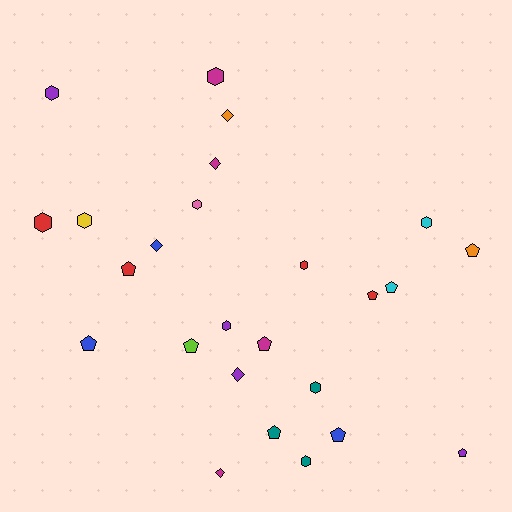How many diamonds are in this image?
There are 5 diamonds.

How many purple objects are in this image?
There are 4 purple objects.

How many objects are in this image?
There are 25 objects.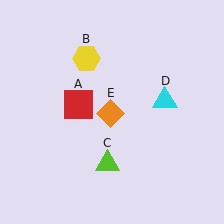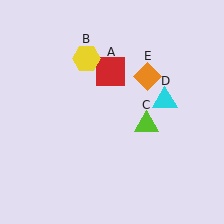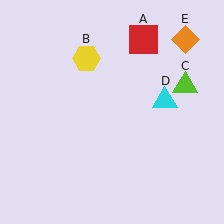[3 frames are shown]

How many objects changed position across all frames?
3 objects changed position: red square (object A), lime triangle (object C), orange diamond (object E).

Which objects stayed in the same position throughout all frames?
Yellow hexagon (object B) and cyan triangle (object D) remained stationary.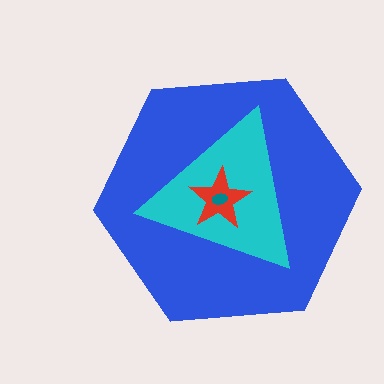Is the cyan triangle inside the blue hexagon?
Yes.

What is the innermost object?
The teal ellipse.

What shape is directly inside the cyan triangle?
The red star.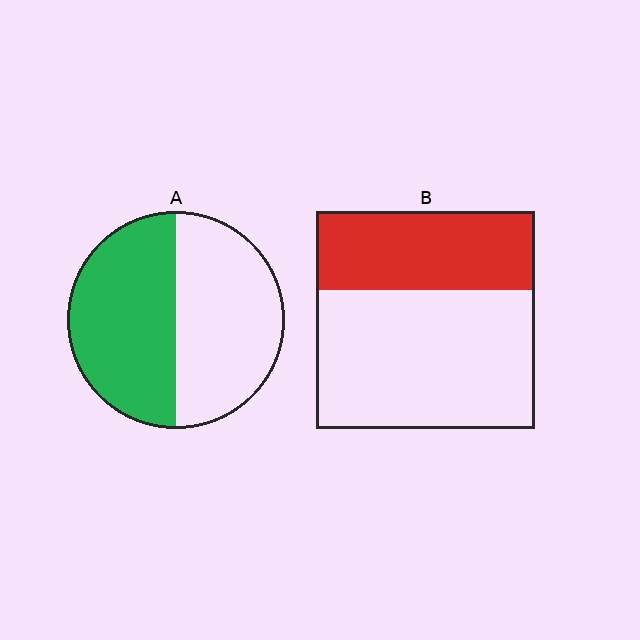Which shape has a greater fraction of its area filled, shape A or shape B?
Shape A.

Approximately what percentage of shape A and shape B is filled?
A is approximately 50% and B is approximately 35%.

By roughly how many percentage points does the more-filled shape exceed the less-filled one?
By roughly 15 percentage points (A over B).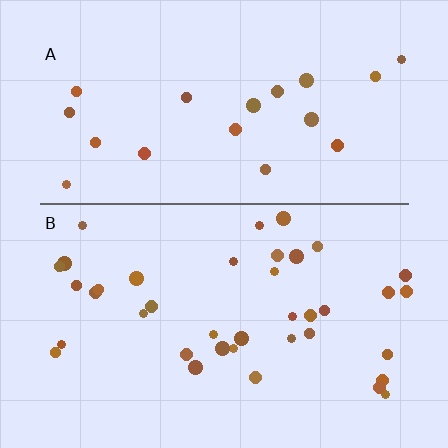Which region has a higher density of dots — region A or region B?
B (the bottom).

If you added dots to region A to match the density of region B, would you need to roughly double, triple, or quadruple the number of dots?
Approximately double.